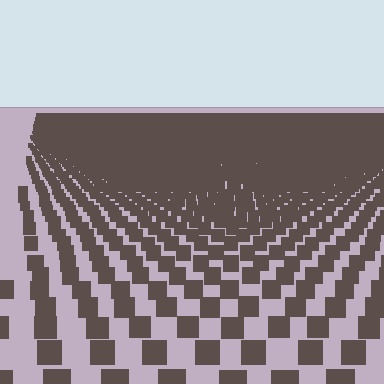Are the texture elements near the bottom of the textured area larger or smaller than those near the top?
Larger. Near the bottom, elements are closer to the viewer and appear at a bigger on-screen size.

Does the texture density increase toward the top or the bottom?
Density increases toward the top.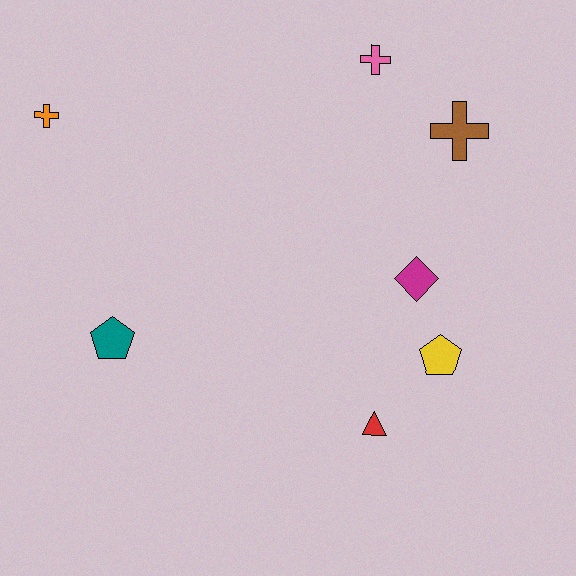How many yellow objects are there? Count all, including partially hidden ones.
There is 1 yellow object.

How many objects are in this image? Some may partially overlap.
There are 7 objects.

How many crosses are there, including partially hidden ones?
There are 3 crosses.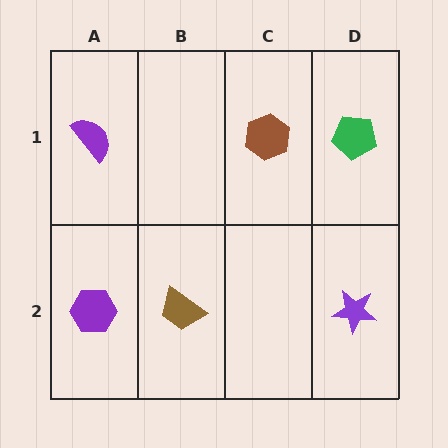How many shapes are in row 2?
3 shapes.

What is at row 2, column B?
A brown trapezoid.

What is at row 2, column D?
A purple star.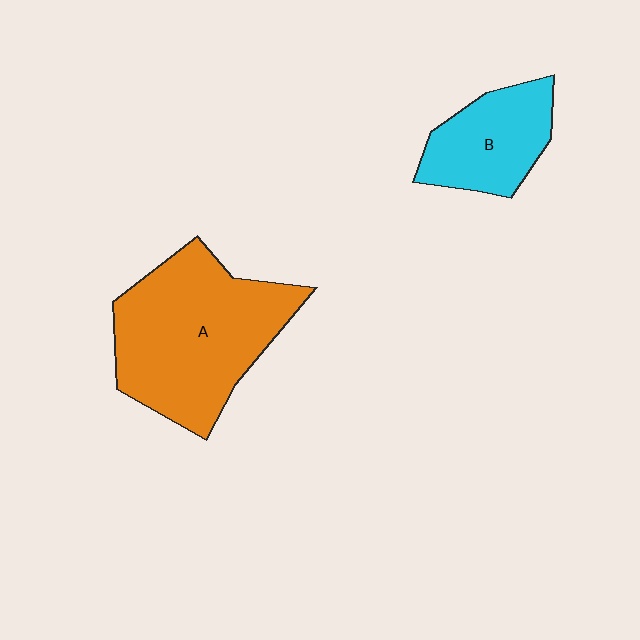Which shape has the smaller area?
Shape B (cyan).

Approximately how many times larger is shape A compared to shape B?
Approximately 2.0 times.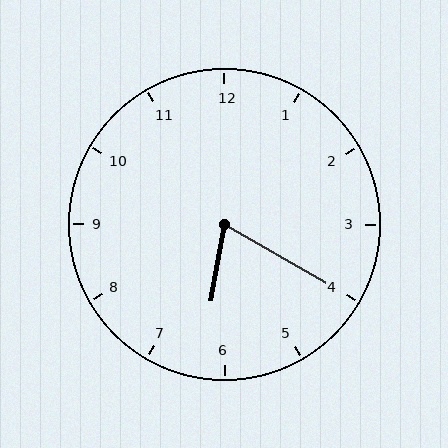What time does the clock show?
6:20.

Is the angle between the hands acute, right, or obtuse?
It is acute.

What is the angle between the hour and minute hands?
Approximately 70 degrees.